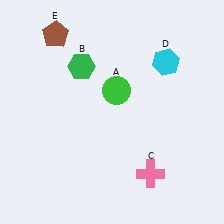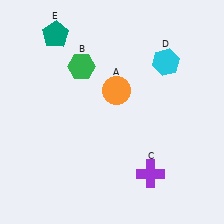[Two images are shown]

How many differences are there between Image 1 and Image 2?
There are 3 differences between the two images.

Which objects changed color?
A changed from green to orange. C changed from pink to purple. E changed from brown to teal.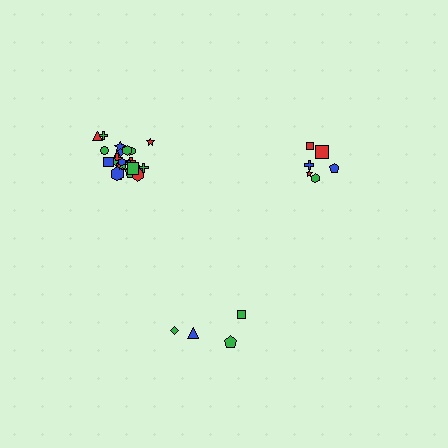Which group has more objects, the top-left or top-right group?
The top-left group.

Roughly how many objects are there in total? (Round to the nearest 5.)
Roughly 35 objects in total.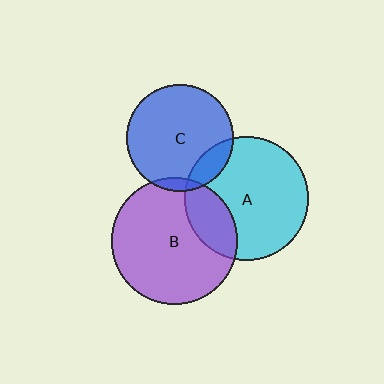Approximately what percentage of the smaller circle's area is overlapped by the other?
Approximately 15%.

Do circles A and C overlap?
Yes.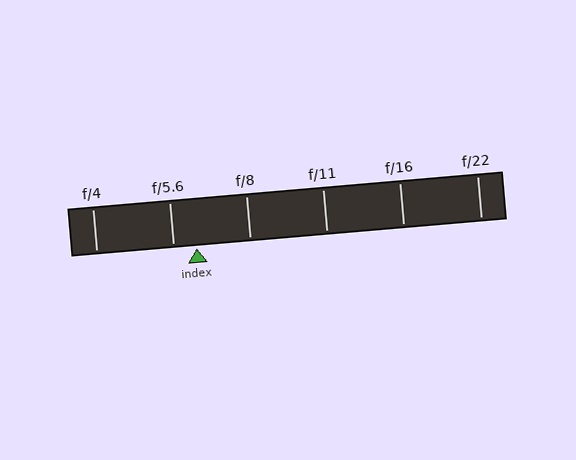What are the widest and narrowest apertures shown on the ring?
The widest aperture shown is f/4 and the narrowest is f/22.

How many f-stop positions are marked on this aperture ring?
There are 6 f-stop positions marked.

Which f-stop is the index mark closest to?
The index mark is closest to f/5.6.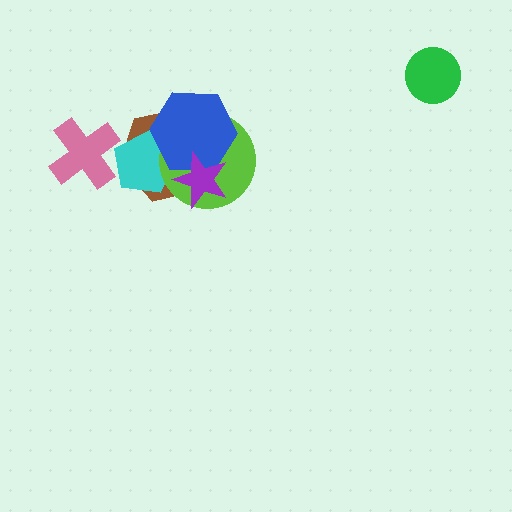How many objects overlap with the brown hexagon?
4 objects overlap with the brown hexagon.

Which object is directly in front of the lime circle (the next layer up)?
The blue hexagon is directly in front of the lime circle.